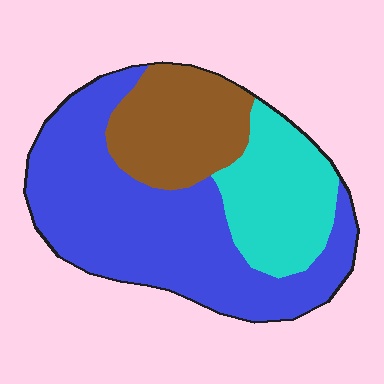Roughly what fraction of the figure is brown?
Brown takes up about one fifth (1/5) of the figure.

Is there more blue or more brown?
Blue.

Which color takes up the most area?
Blue, at roughly 55%.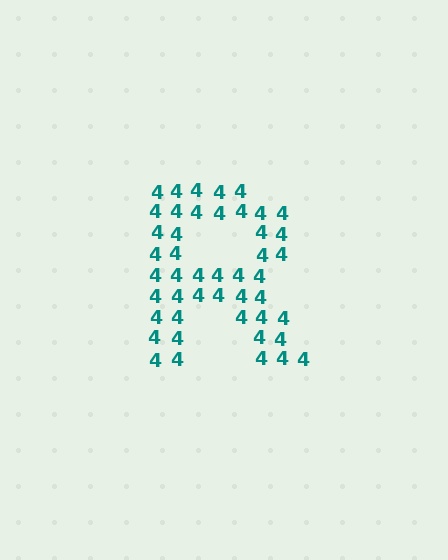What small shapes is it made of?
It is made of small digit 4's.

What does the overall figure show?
The overall figure shows the letter R.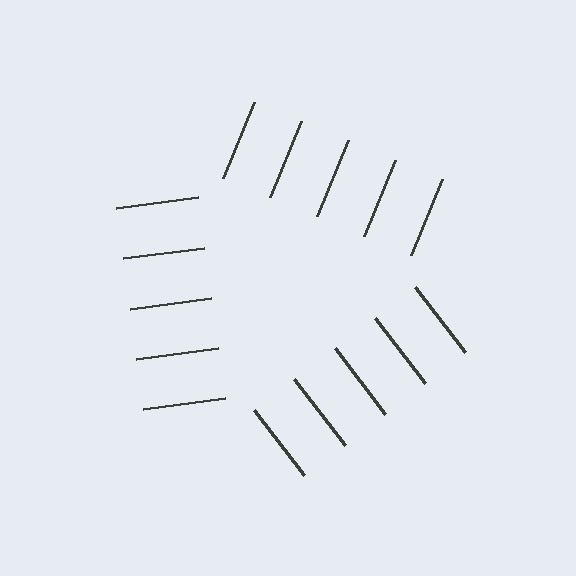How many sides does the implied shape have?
3 sides — the line-ends trace a triangle.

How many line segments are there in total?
15 — 5 along each of the 3 edges.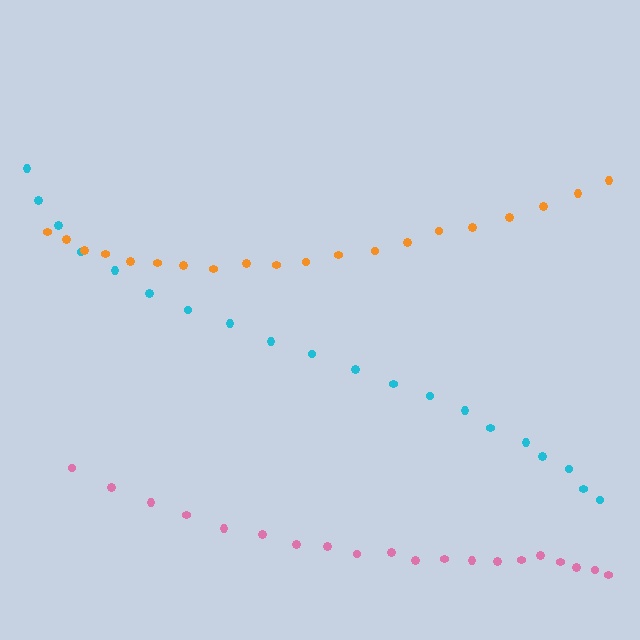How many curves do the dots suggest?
There are 3 distinct paths.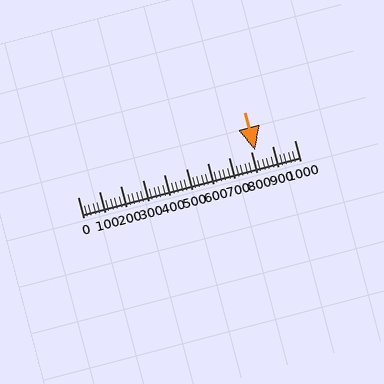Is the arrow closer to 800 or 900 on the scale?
The arrow is closer to 800.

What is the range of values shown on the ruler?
The ruler shows values from 0 to 1000.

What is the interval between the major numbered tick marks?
The major tick marks are spaced 100 units apart.